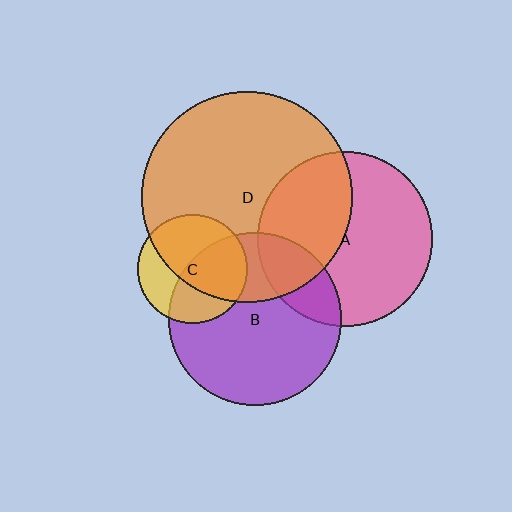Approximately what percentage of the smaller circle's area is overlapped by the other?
Approximately 20%.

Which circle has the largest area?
Circle D (orange).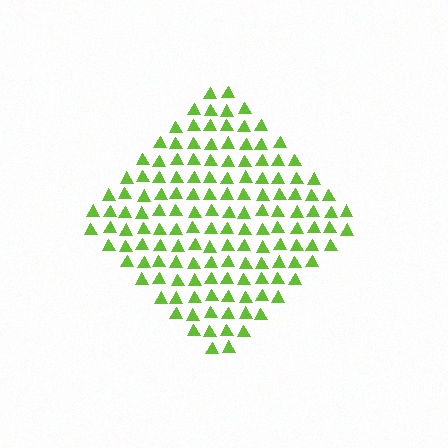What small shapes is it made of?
It is made of small triangles.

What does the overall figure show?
The overall figure shows a diamond.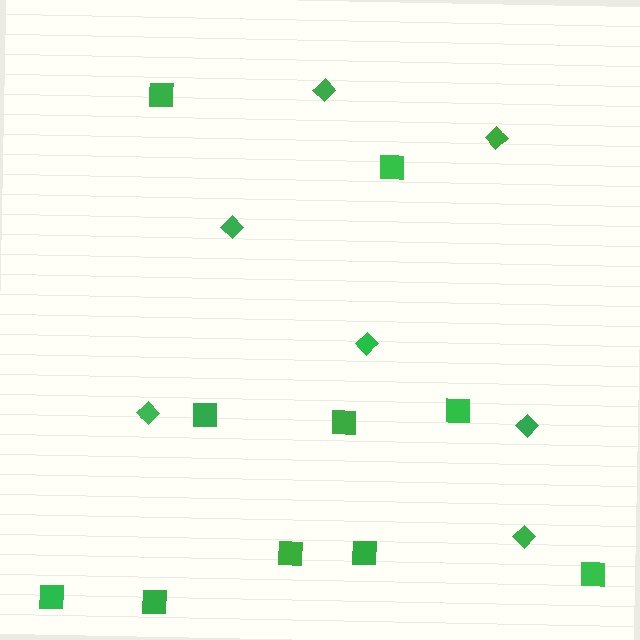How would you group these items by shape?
There are 2 groups: one group of diamonds (7) and one group of squares (10).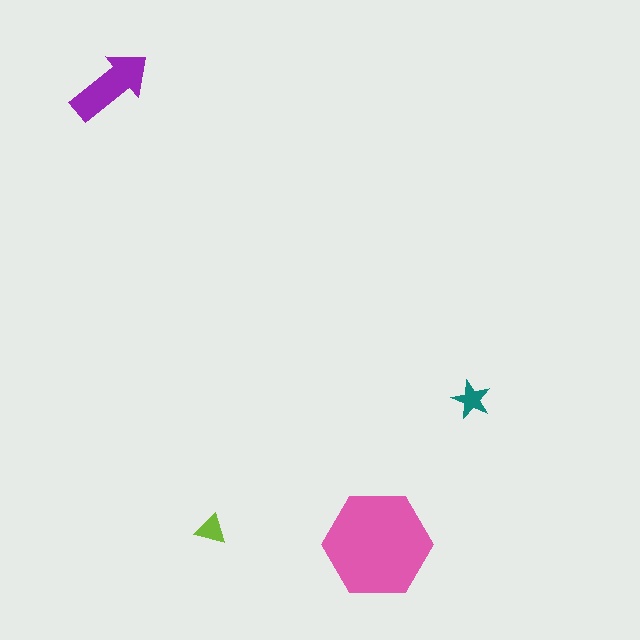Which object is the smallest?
The lime triangle.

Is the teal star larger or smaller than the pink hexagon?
Smaller.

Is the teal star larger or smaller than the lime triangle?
Larger.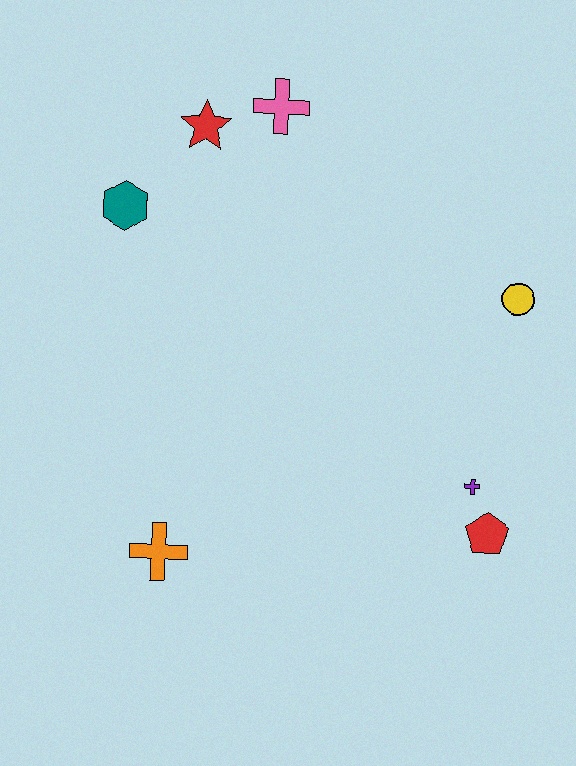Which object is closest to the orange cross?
The purple cross is closest to the orange cross.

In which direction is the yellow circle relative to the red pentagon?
The yellow circle is above the red pentagon.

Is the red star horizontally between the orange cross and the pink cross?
Yes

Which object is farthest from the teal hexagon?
The red pentagon is farthest from the teal hexagon.